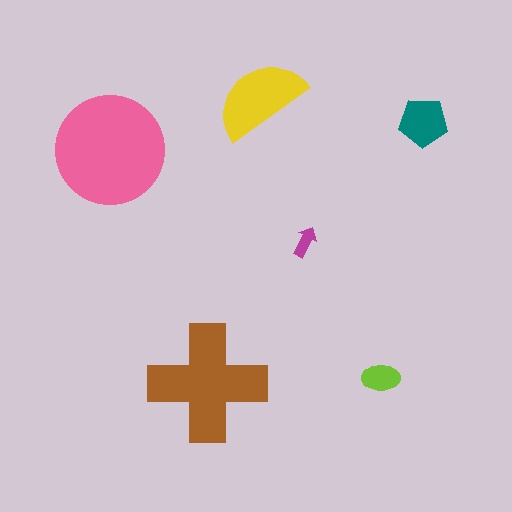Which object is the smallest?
The magenta arrow.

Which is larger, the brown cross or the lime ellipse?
The brown cross.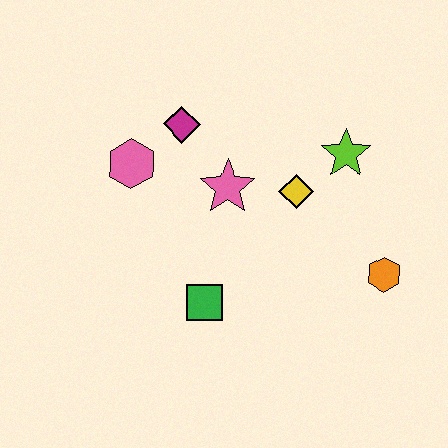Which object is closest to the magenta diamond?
The pink hexagon is closest to the magenta diamond.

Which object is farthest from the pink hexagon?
The orange hexagon is farthest from the pink hexagon.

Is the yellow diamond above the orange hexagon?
Yes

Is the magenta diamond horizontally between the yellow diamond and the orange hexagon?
No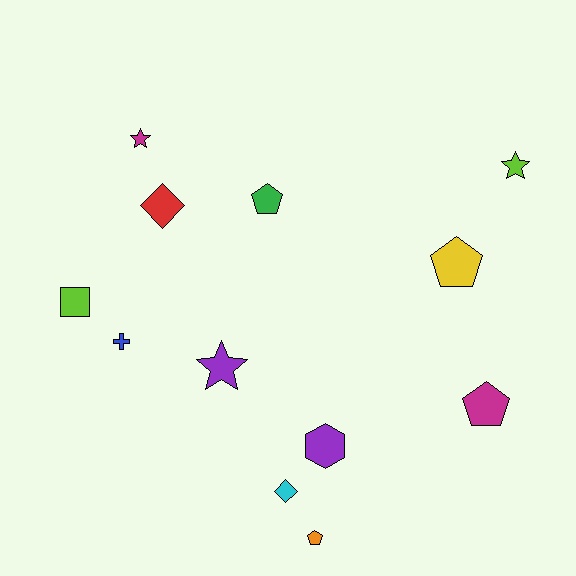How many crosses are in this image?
There is 1 cross.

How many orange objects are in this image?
There is 1 orange object.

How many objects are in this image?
There are 12 objects.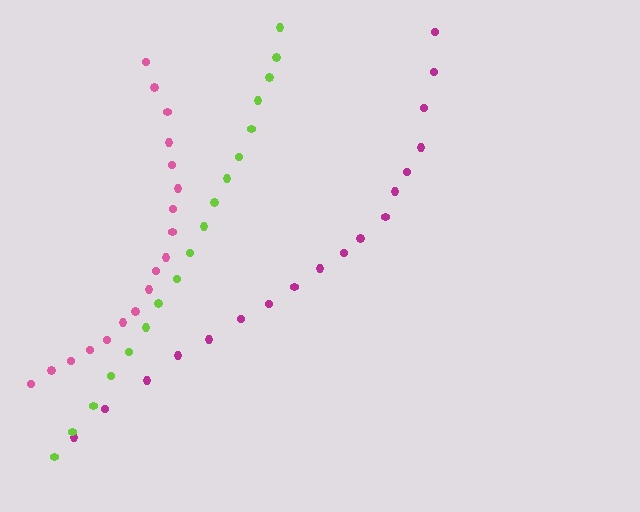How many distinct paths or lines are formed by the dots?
There are 3 distinct paths.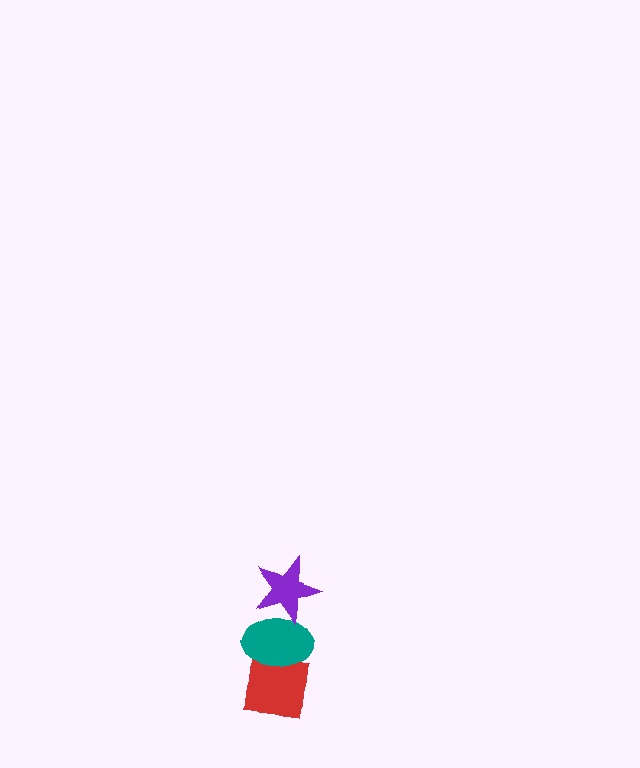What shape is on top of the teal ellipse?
The purple star is on top of the teal ellipse.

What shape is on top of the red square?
The teal ellipse is on top of the red square.